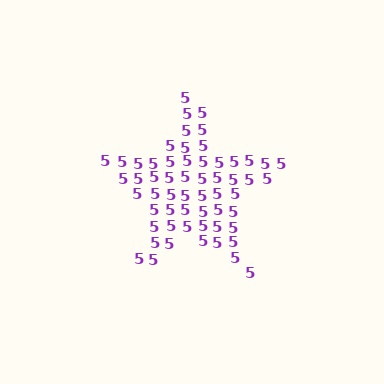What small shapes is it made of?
It is made of small digit 5's.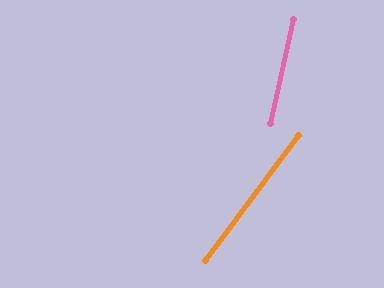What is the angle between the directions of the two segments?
Approximately 24 degrees.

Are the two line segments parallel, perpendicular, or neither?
Neither parallel nor perpendicular — they differ by about 24°.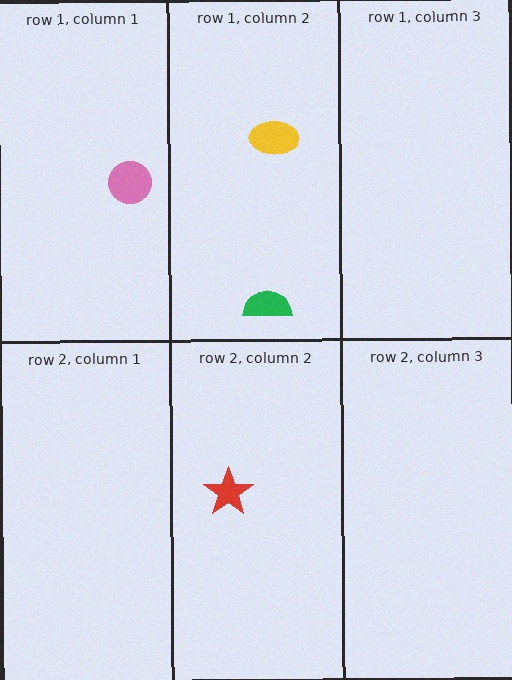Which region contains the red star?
The row 2, column 2 region.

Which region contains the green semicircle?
The row 1, column 2 region.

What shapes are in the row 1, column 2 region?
The green semicircle, the yellow ellipse.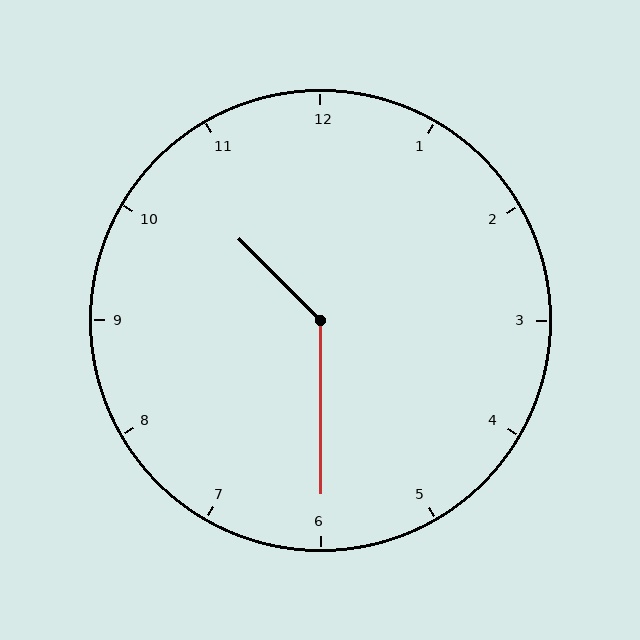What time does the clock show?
10:30.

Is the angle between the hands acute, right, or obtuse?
It is obtuse.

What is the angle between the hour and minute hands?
Approximately 135 degrees.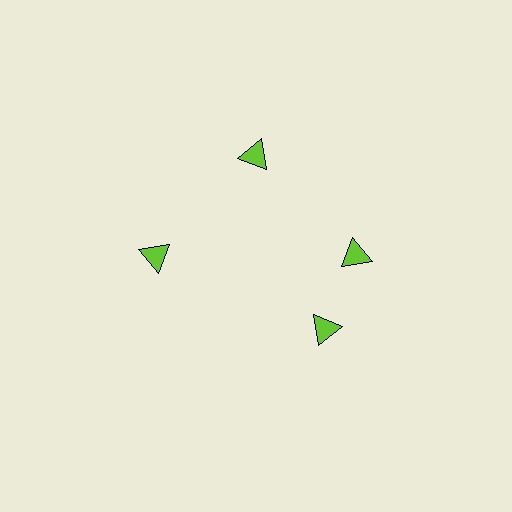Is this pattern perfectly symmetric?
No. The 4 lime triangles are arranged in a ring, but one element near the 6 o'clock position is rotated out of alignment along the ring, breaking the 4-fold rotational symmetry.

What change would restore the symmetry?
The symmetry would be restored by rotating it back into even spacing with its neighbors so that all 4 triangles sit at equal angles and equal distance from the center.